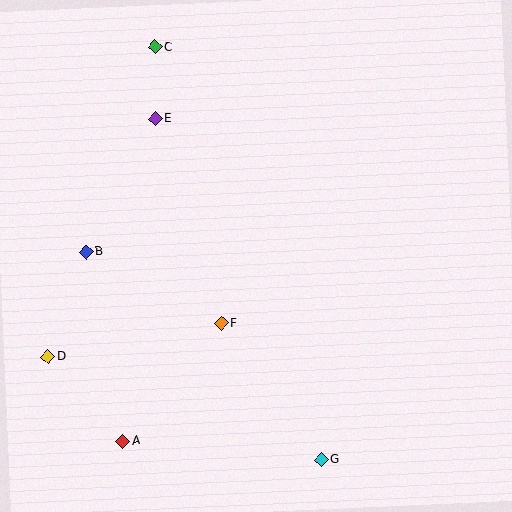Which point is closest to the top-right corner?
Point C is closest to the top-right corner.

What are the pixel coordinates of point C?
Point C is at (155, 47).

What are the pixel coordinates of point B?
Point B is at (86, 252).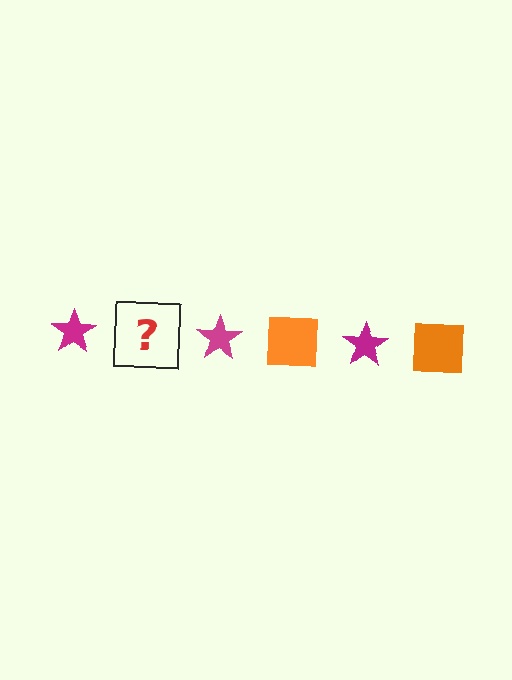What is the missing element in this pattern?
The missing element is an orange square.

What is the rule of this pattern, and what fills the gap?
The rule is that the pattern alternates between magenta star and orange square. The gap should be filled with an orange square.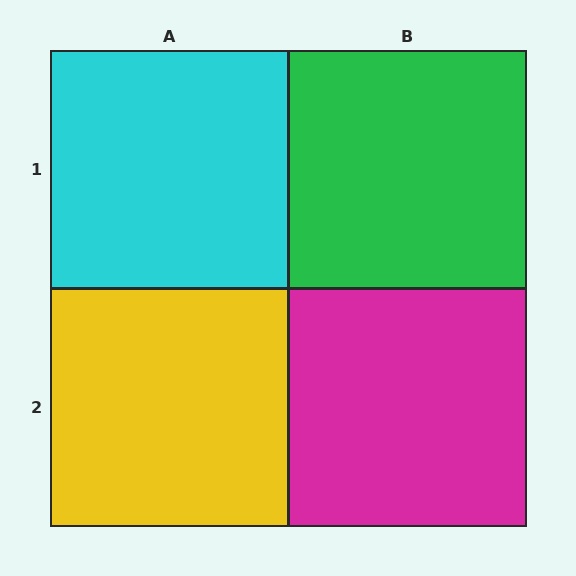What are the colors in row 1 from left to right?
Cyan, green.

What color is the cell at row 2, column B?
Magenta.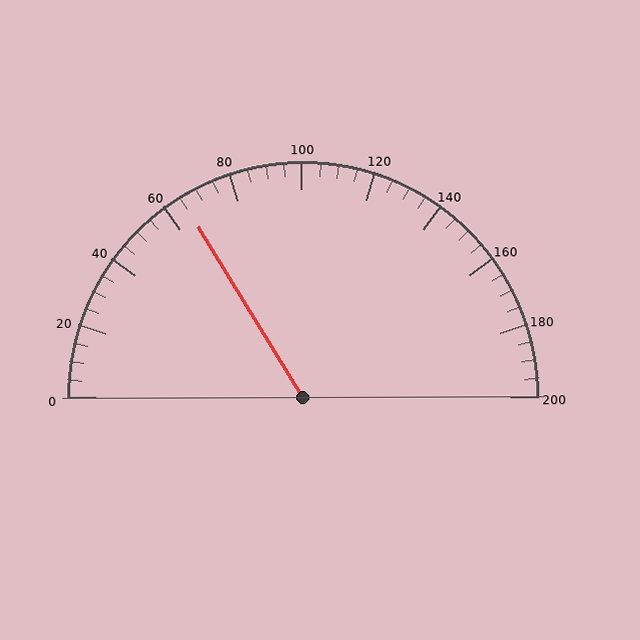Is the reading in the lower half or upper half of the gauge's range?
The reading is in the lower half of the range (0 to 200).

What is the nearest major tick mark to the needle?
The nearest major tick mark is 60.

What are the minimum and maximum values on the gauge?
The gauge ranges from 0 to 200.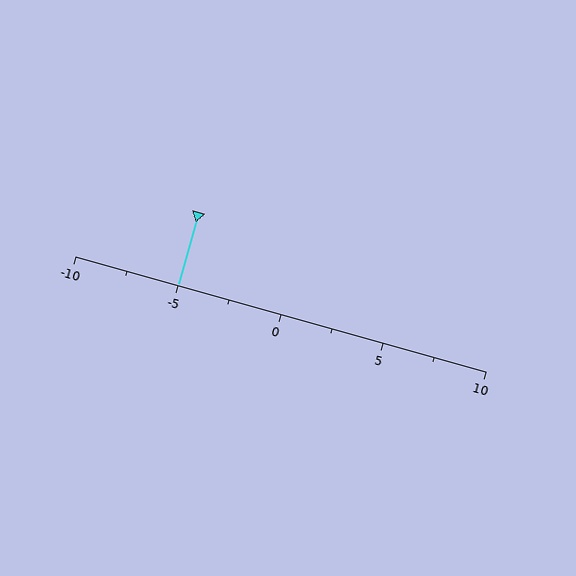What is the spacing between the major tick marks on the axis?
The major ticks are spaced 5 apart.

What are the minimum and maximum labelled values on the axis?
The axis runs from -10 to 10.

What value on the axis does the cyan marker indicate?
The marker indicates approximately -5.